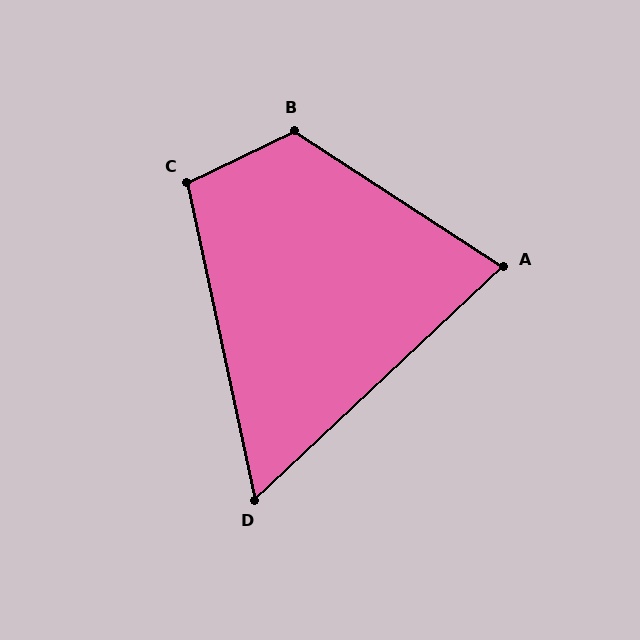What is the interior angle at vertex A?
Approximately 76 degrees (acute).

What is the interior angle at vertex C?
Approximately 104 degrees (obtuse).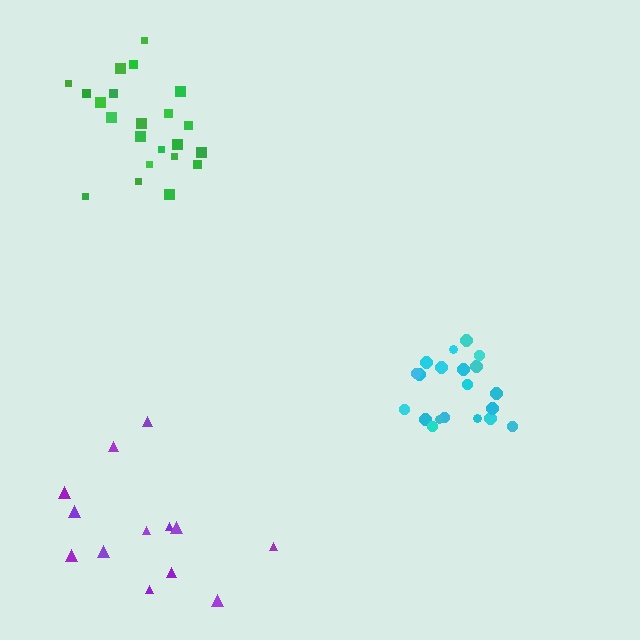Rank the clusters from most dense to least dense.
cyan, green, purple.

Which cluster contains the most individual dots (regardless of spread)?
Green (22).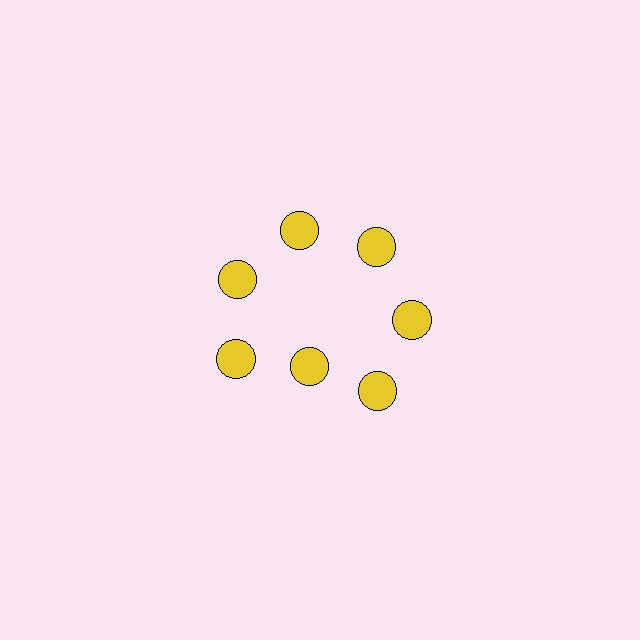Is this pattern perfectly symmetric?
No. The 7 yellow circles are arranged in a ring, but one element near the 6 o'clock position is pulled inward toward the center, breaking the 7-fold rotational symmetry.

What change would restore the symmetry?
The symmetry would be restored by moving it outward, back onto the ring so that all 7 circles sit at equal angles and equal distance from the center.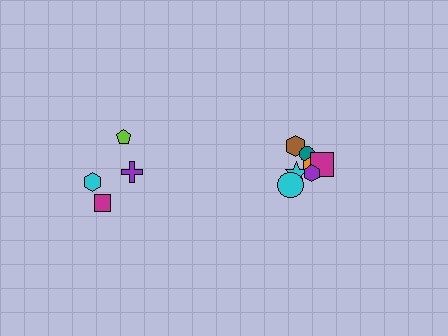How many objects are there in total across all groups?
There are 11 objects.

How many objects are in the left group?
There are 4 objects.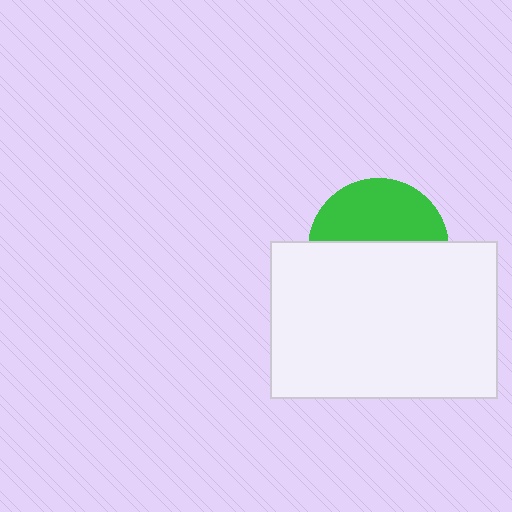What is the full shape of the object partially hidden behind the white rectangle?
The partially hidden object is a green circle.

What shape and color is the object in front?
The object in front is a white rectangle.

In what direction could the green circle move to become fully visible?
The green circle could move up. That would shift it out from behind the white rectangle entirely.